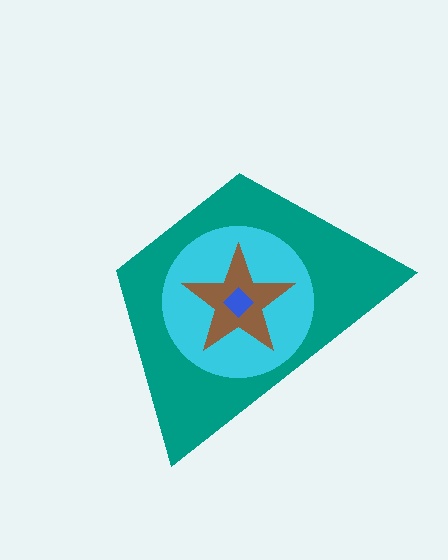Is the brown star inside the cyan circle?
Yes.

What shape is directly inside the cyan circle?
The brown star.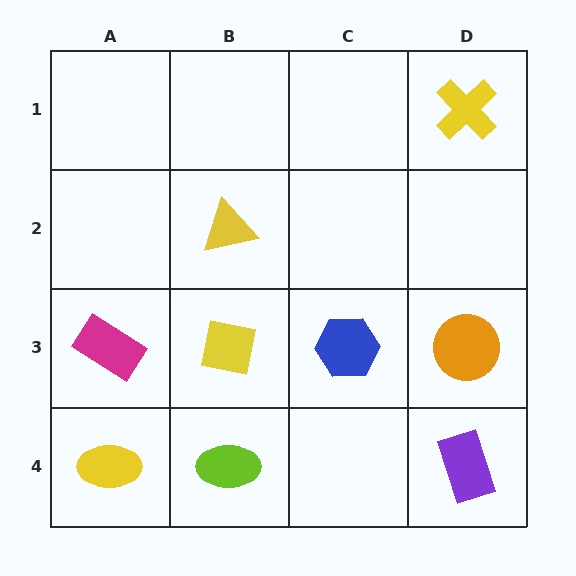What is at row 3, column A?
A magenta rectangle.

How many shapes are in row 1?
1 shape.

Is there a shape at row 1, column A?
No, that cell is empty.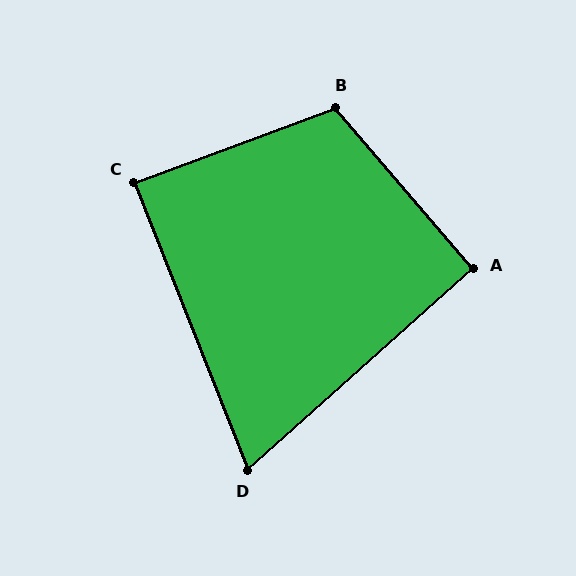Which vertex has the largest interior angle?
B, at approximately 110 degrees.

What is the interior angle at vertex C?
Approximately 89 degrees (approximately right).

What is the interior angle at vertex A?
Approximately 91 degrees (approximately right).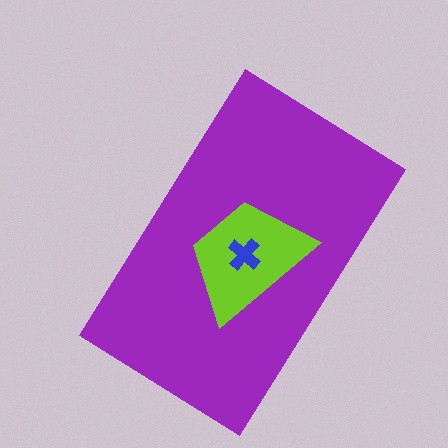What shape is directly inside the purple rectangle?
The lime trapezoid.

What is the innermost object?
The blue cross.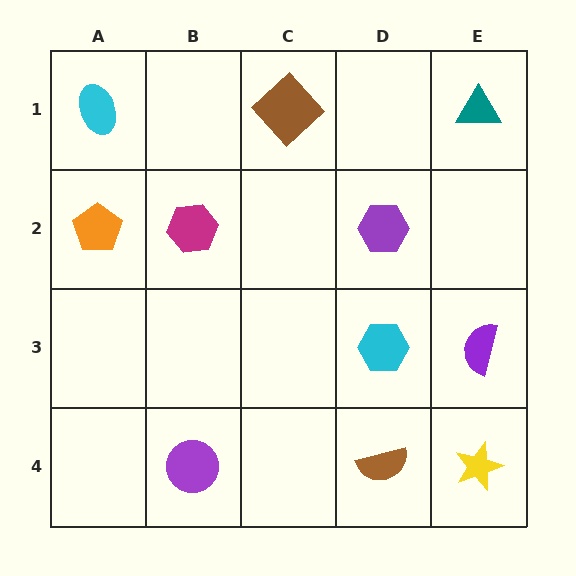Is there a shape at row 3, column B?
No, that cell is empty.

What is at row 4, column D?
A brown semicircle.